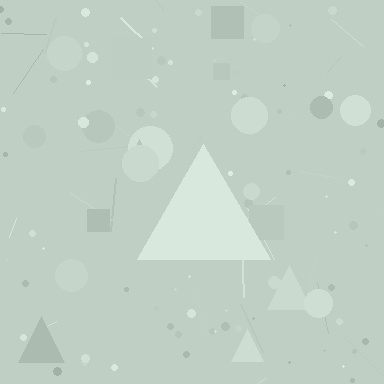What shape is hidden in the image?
A triangle is hidden in the image.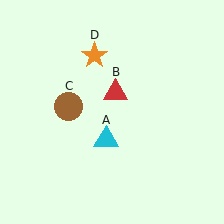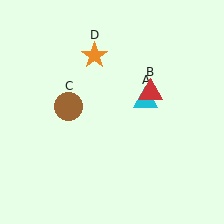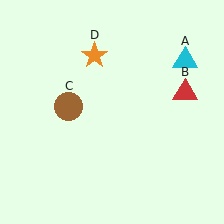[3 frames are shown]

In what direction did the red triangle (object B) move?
The red triangle (object B) moved right.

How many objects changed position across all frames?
2 objects changed position: cyan triangle (object A), red triangle (object B).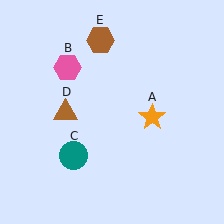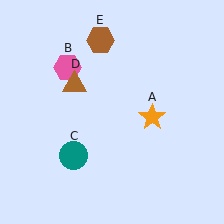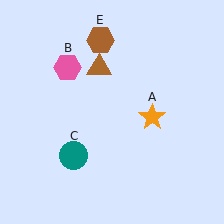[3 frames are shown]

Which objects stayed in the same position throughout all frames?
Orange star (object A) and pink hexagon (object B) and teal circle (object C) and brown hexagon (object E) remained stationary.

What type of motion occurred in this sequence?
The brown triangle (object D) rotated clockwise around the center of the scene.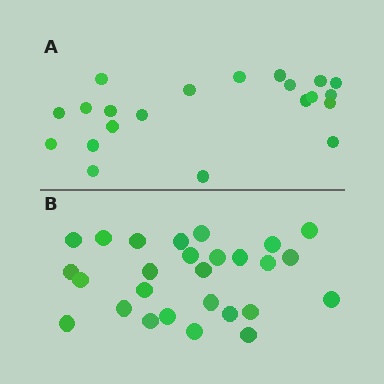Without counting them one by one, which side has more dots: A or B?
Region B (the bottom region) has more dots.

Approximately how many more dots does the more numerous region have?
Region B has about 6 more dots than region A.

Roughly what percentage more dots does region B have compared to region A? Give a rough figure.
About 30% more.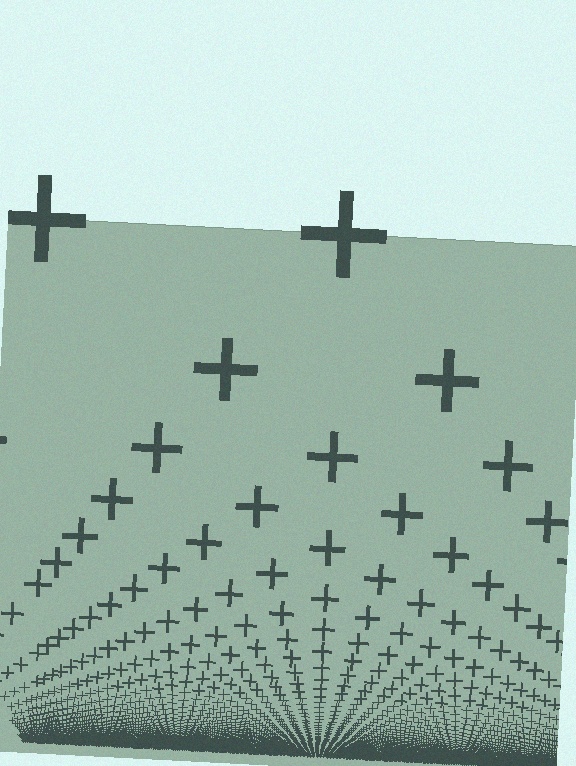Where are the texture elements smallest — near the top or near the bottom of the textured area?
Near the bottom.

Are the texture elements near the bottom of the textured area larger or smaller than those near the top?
Smaller. The gradient is inverted — elements near the bottom are smaller and denser.